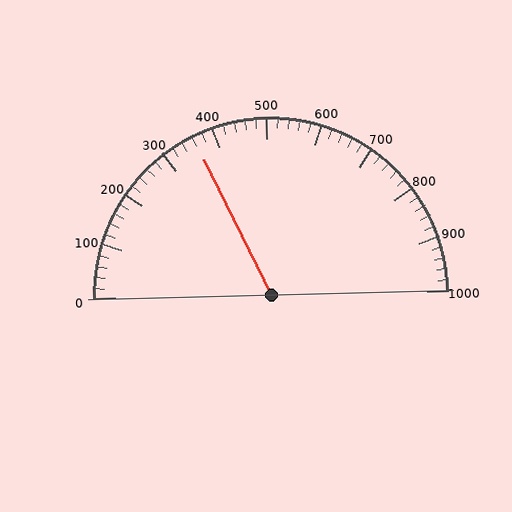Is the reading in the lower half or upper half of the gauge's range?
The reading is in the lower half of the range (0 to 1000).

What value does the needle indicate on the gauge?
The needle indicates approximately 360.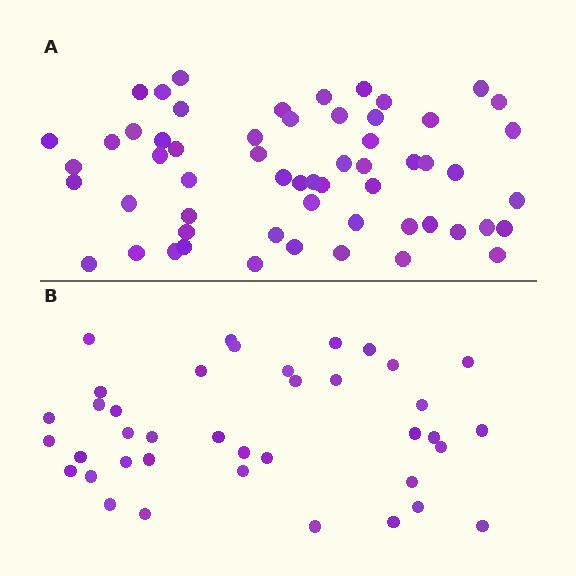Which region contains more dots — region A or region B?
Region A (the top region) has more dots.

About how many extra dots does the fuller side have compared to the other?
Region A has approximately 20 more dots than region B.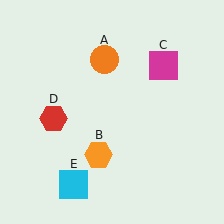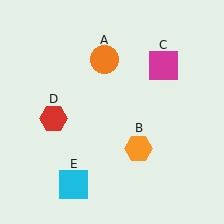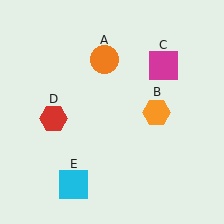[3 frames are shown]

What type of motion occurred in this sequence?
The orange hexagon (object B) rotated counterclockwise around the center of the scene.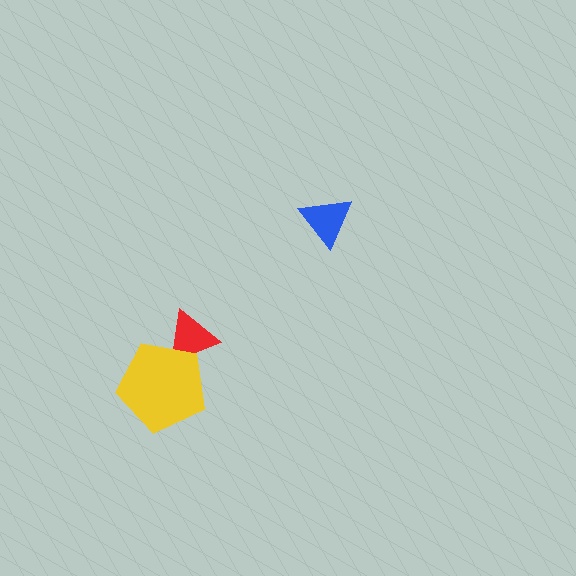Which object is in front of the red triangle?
The yellow pentagon is in front of the red triangle.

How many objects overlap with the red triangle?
1 object overlaps with the red triangle.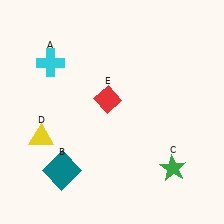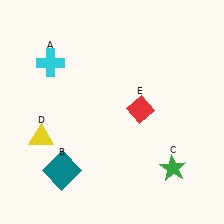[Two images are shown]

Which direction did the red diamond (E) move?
The red diamond (E) moved right.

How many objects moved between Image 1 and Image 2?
1 object moved between the two images.